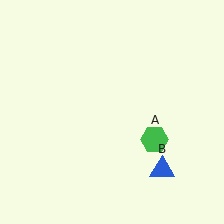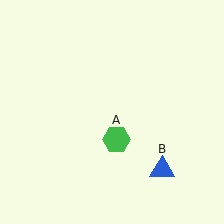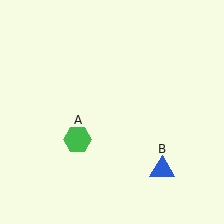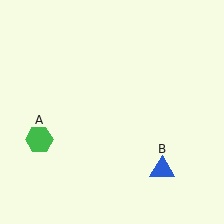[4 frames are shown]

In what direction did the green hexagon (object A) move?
The green hexagon (object A) moved left.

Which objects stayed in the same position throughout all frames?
Blue triangle (object B) remained stationary.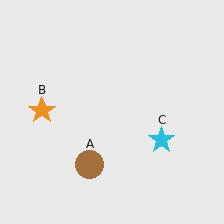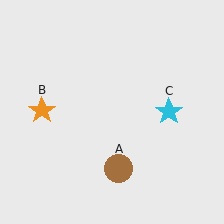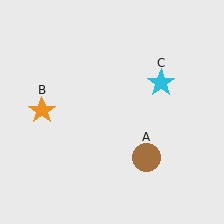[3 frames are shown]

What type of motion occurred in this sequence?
The brown circle (object A), cyan star (object C) rotated counterclockwise around the center of the scene.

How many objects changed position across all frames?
2 objects changed position: brown circle (object A), cyan star (object C).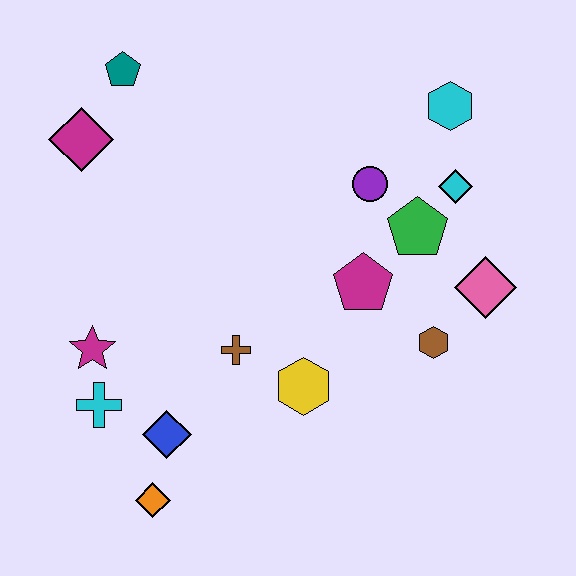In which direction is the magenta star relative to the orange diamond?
The magenta star is above the orange diamond.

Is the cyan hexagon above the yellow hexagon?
Yes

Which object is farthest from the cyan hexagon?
The orange diamond is farthest from the cyan hexagon.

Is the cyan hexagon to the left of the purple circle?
No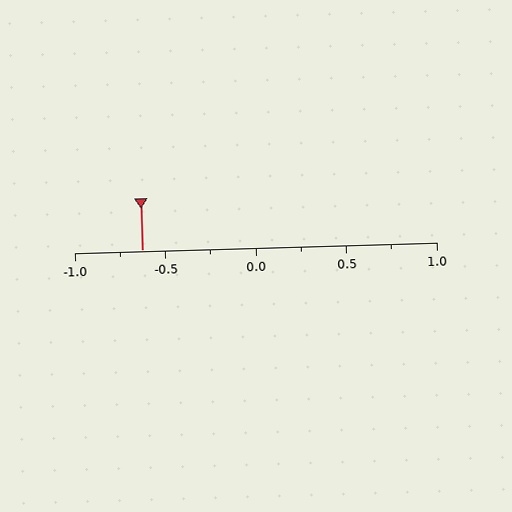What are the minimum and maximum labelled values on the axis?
The axis runs from -1.0 to 1.0.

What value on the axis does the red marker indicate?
The marker indicates approximately -0.62.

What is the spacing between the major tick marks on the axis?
The major ticks are spaced 0.5 apart.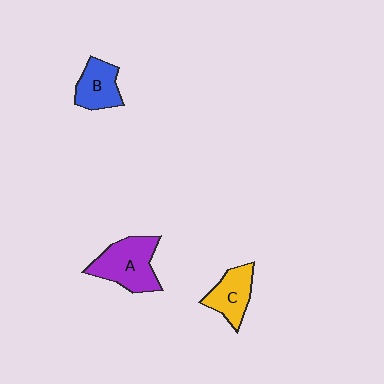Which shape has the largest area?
Shape A (purple).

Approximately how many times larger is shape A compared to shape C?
Approximately 1.5 times.